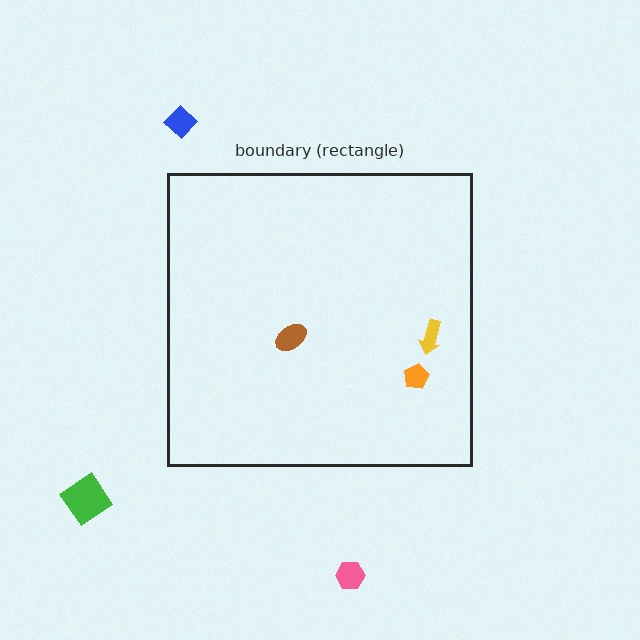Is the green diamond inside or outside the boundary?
Outside.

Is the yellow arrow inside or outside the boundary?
Inside.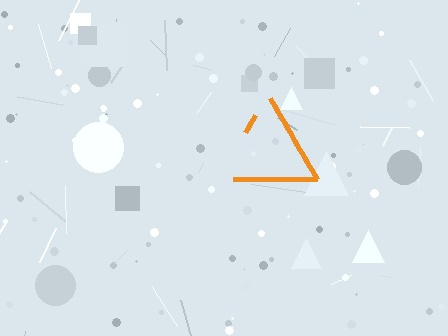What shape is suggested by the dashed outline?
The dashed outline suggests a triangle.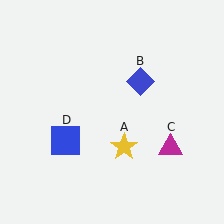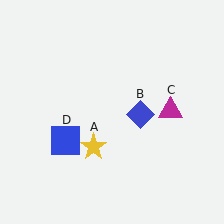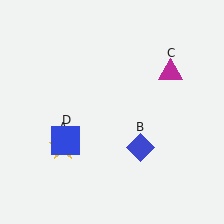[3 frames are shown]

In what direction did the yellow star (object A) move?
The yellow star (object A) moved left.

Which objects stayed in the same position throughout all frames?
Blue square (object D) remained stationary.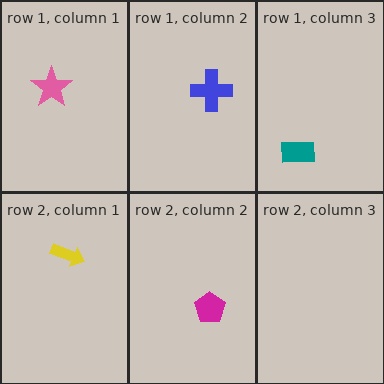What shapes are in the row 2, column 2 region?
The magenta pentagon.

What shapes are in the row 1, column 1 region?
The pink star.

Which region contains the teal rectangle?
The row 1, column 3 region.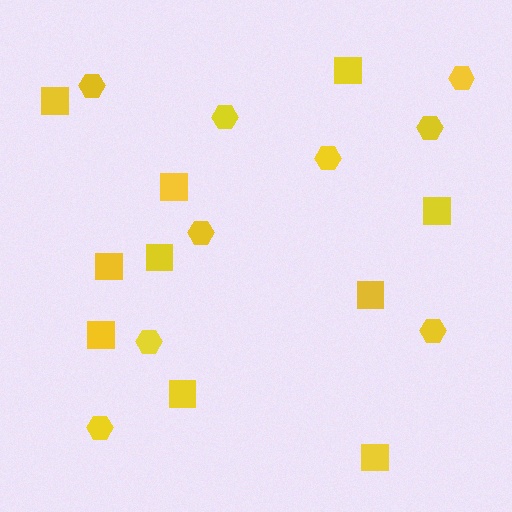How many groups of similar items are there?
There are 2 groups: one group of hexagons (9) and one group of squares (10).